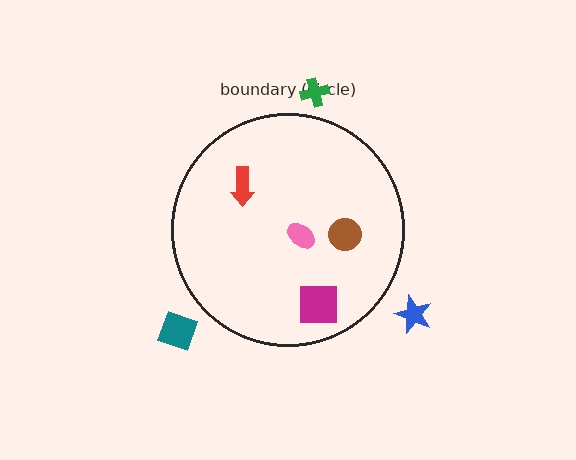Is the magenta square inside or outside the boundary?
Inside.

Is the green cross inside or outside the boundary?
Outside.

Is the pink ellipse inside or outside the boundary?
Inside.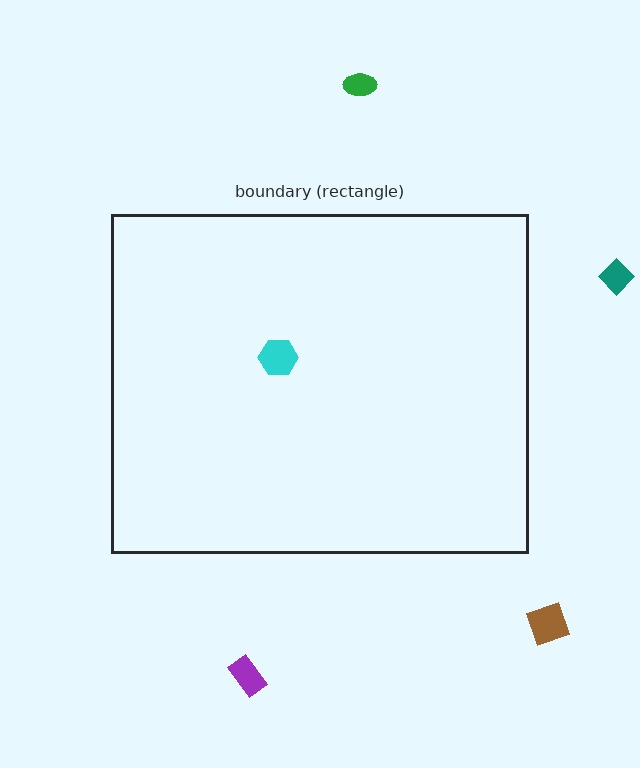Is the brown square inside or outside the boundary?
Outside.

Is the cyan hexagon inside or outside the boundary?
Inside.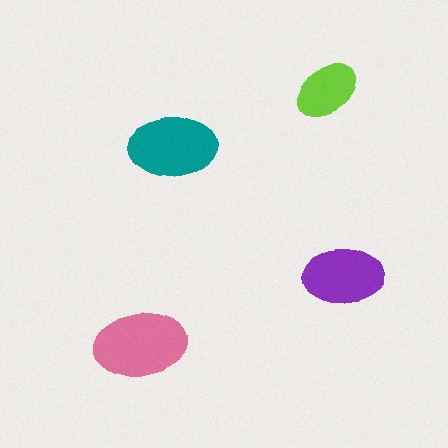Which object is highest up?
The lime ellipse is topmost.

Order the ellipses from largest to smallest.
the pink one, the teal one, the purple one, the lime one.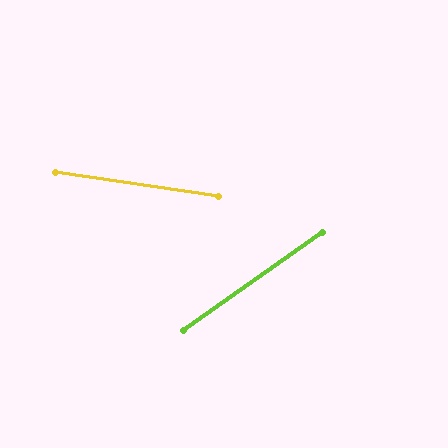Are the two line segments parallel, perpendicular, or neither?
Neither parallel nor perpendicular — they differ by about 44°.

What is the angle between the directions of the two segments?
Approximately 44 degrees.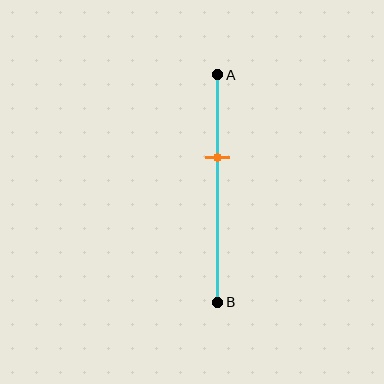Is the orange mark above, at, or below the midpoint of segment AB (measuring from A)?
The orange mark is above the midpoint of segment AB.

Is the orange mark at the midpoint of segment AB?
No, the mark is at about 35% from A, not at the 50% midpoint.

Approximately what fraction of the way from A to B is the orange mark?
The orange mark is approximately 35% of the way from A to B.